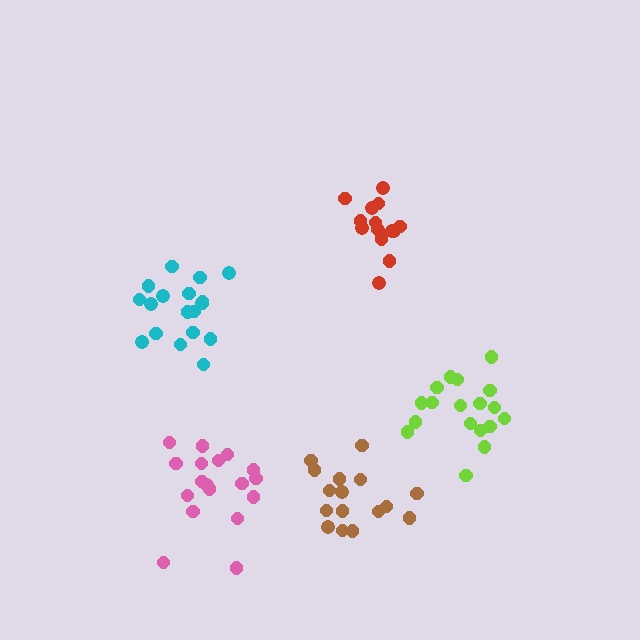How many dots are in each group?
Group 1: 18 dots, Group 2: 15 dots, Group 3: 16 dots, Group 4: 18 dots, Group 5: 18 dots (85 total).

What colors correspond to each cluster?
The clusters are colored: pink, red, brown, lime, cyan.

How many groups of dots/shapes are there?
There are 5 groups.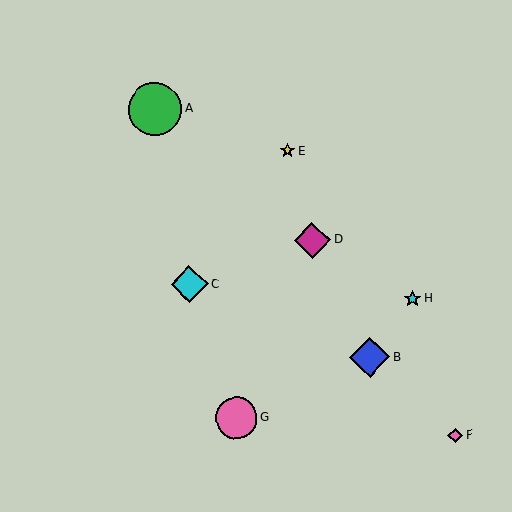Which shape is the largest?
The green circle (labeled A) is the largest.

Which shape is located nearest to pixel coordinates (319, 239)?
The magenta diamond (labeled D) at (312, 240) is nearest to that location.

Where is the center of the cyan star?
The center of the cyan star is at (413, 298).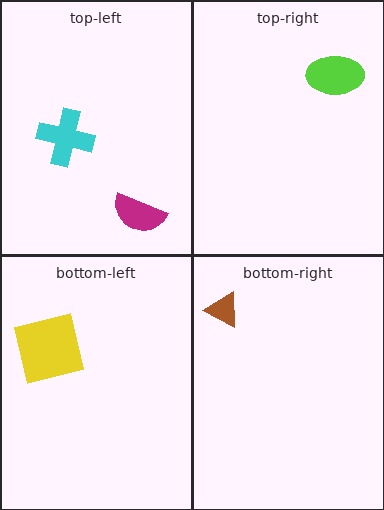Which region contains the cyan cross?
The top-left region.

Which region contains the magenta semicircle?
The top-left region.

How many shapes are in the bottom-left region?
1.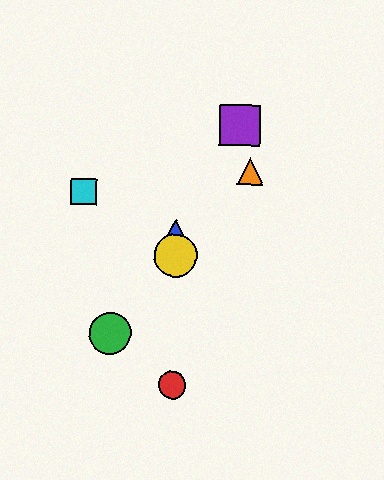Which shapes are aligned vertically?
The red circle, the blue triangle, the yellow circle are aligned vertically.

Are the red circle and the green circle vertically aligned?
No, the red circle is at x≈172 and the green circle is at x≈110.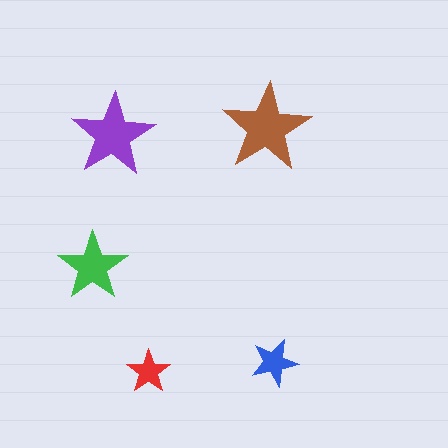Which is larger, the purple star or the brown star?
The brown one.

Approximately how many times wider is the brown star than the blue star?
About 2 times wider.